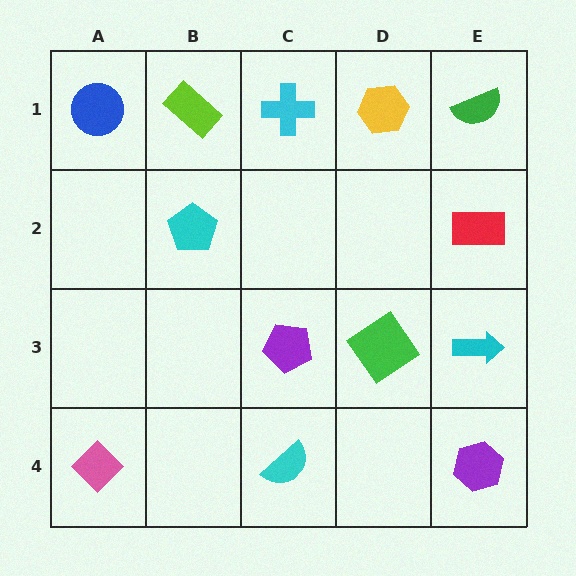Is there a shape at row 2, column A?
No, that cell is empty.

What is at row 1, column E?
A green semicircle.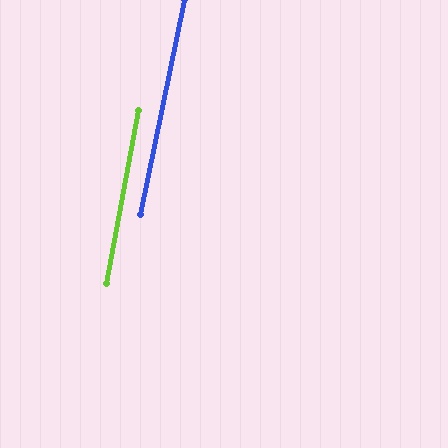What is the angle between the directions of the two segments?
Approximately 1 degree.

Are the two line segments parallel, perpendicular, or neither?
Parallel — their directions differ by only 1.1°.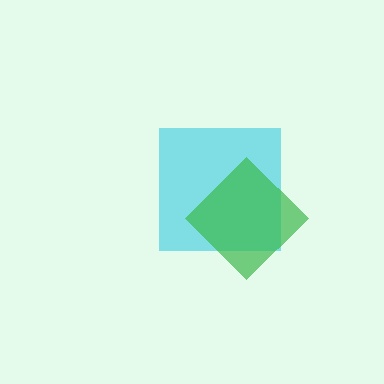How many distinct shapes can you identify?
There are 2 distinct shapes: a cyan square, a green diamond.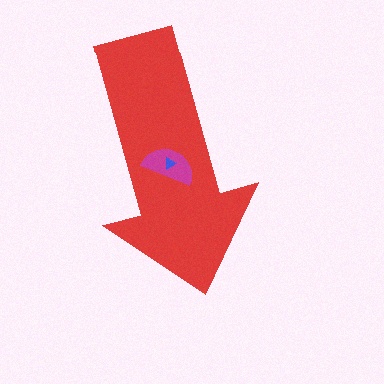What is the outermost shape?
The red arrow.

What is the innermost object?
The blue triangle.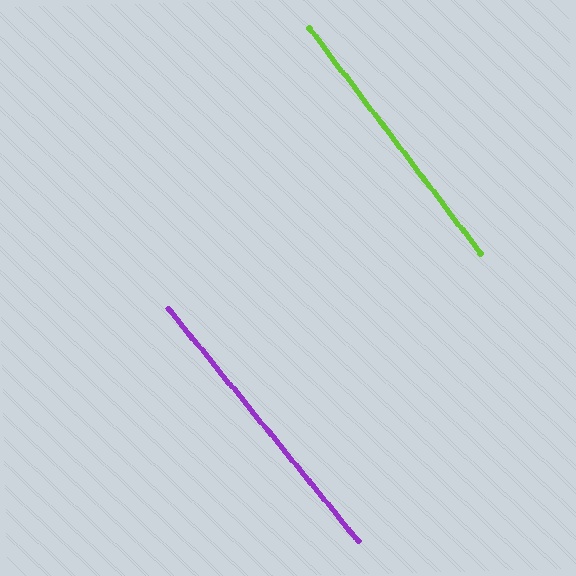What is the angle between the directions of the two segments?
Approximately 2 degrees.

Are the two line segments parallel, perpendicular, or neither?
Parallel — their directions differ by only 2.0°.